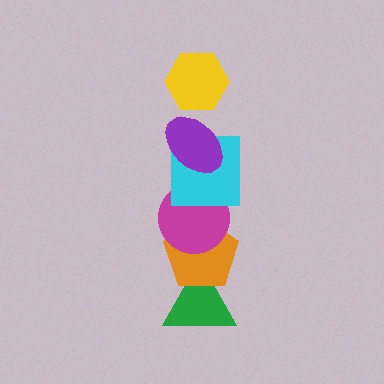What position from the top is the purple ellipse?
The purple ellipse is 2nd from the top.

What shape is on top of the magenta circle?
The cyan square is on top of the magenta circle.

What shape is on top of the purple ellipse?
The yellow hexagon is on top of the purple ellipse.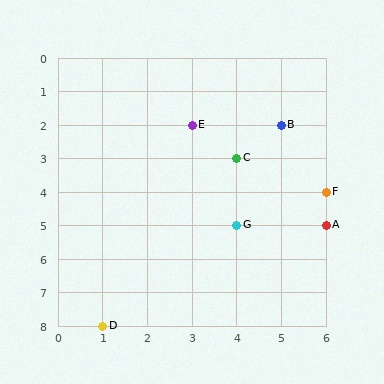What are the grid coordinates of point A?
Point A is at grid coordinates (6, 5).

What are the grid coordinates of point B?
Point B is at grid coordinates (5, 2).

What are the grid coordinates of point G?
Point G is at grid coordinates (4, 5).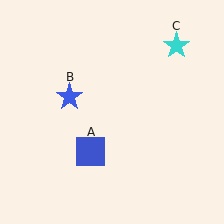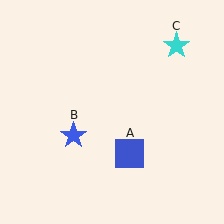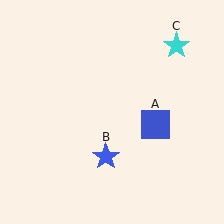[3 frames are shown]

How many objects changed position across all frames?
2 objects changed position: blue square (object A), blue star (object B).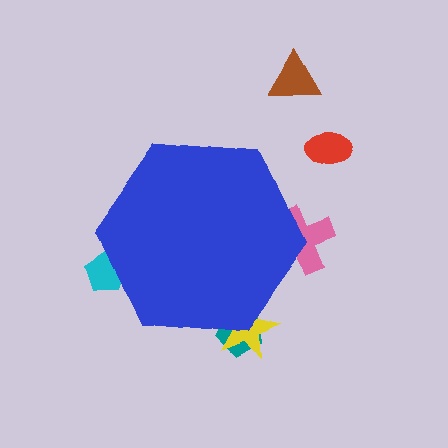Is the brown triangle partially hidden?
No, the brown triangle is fully visible.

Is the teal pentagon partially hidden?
Yes, the teal pentagon is partially hidden behind the blue hexagon.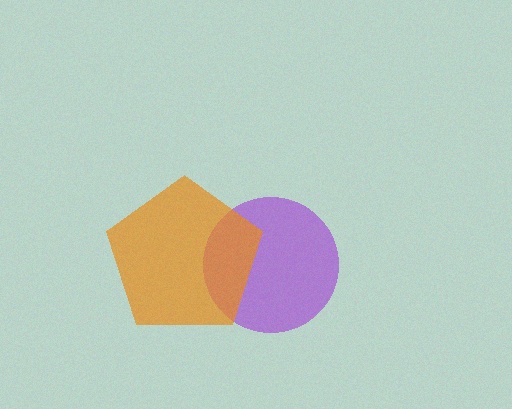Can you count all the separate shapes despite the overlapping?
Yes, there are 2 separate shapes.